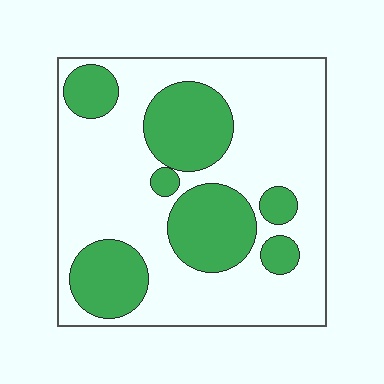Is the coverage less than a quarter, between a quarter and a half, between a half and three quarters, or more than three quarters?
Between a quarter and a half.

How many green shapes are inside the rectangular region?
7.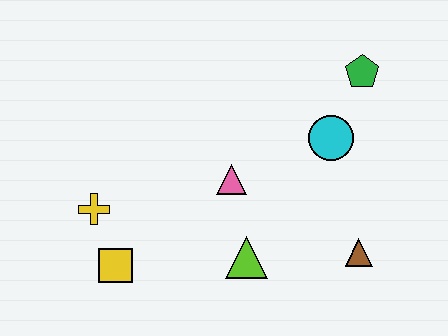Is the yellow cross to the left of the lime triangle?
Yes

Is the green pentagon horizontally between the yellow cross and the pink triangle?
No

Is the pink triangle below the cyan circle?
Yes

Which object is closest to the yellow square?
The yellow cross is closest to the yellow square.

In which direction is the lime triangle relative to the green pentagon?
The lime triangle is below the green pentagon.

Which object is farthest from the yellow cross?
The green pentagon is farthest from the yellow cross.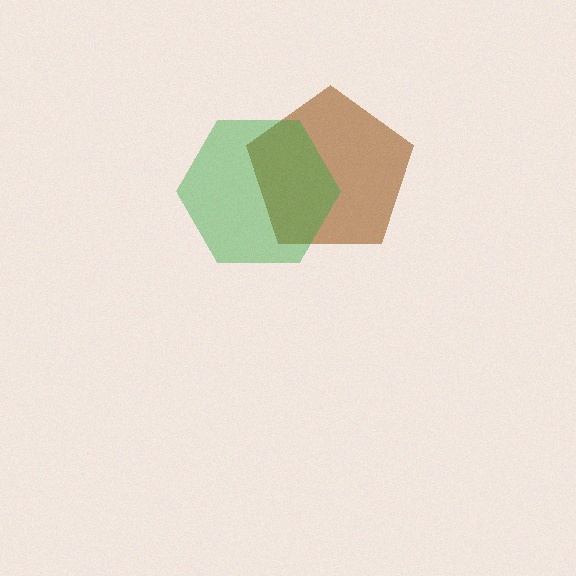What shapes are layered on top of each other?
The layered shapes are: a brown pentagon, a green hexagon.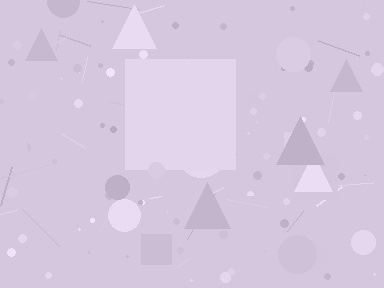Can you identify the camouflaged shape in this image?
The camouflaged shape is a square.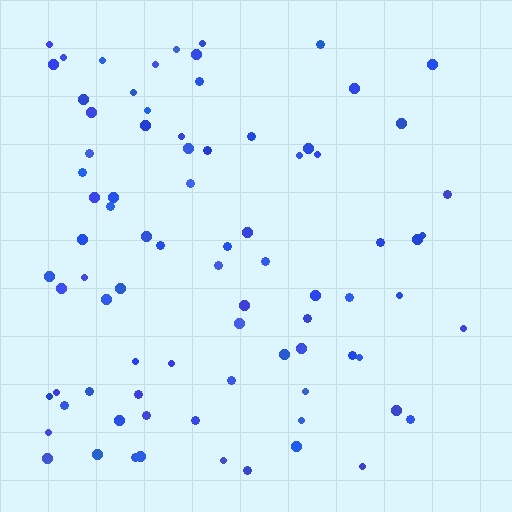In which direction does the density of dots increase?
From right to left, with the left side densest.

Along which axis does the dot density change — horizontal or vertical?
Horizontal.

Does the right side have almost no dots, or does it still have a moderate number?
Still a moderate number, just noticeably fewer than the left.